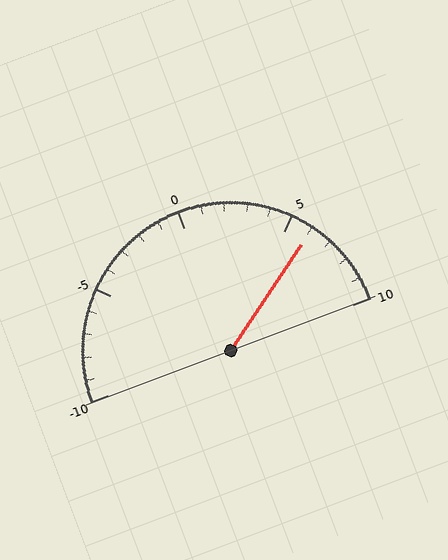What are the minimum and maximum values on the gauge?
The gauge ranges from -10 to 10.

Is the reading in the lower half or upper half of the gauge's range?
The reading is in the upper half of the range (-10 to 10).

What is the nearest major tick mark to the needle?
The nearest major tick mark is 5.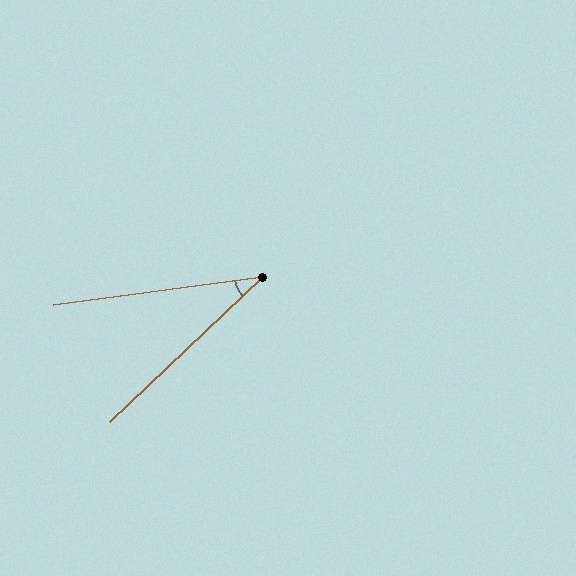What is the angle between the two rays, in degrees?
Approximately 36 degrees.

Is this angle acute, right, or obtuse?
It is acute.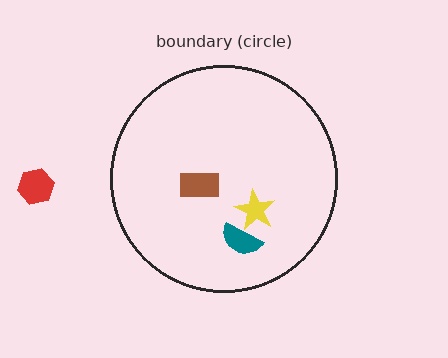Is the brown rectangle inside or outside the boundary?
Inside.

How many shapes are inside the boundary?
3 inside, 1 outside.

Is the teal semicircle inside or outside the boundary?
Inside.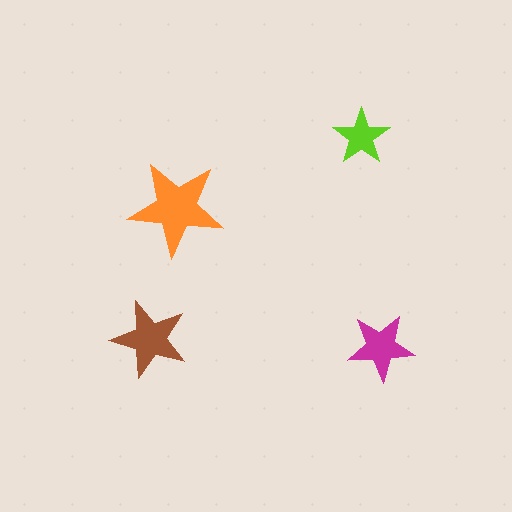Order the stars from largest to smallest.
the orange one, the brown one, the magenta one, the lime one.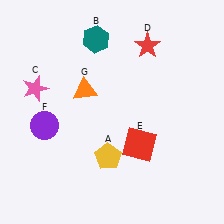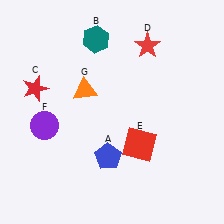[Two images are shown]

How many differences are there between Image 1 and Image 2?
There are 2 differences between the two images.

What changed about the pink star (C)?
In Image 1, C is pink. In Image 2, it changed to red.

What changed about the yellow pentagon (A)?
In Image 1, A is yellow. In Image 2, it changed to blue.